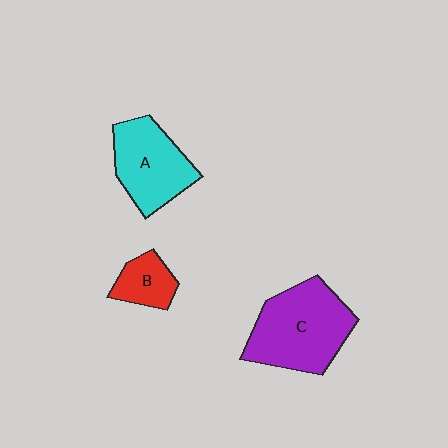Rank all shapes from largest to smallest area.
From largest to smallest: C (purple), A (cyan), B (red).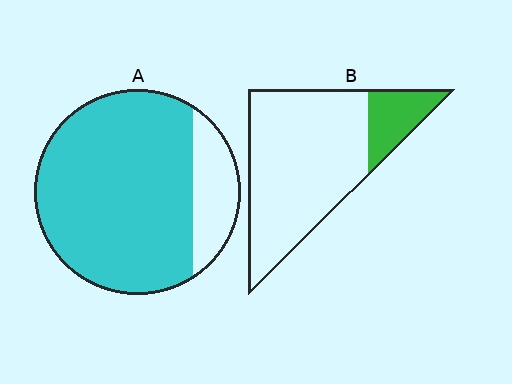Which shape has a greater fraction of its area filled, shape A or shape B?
Shape A.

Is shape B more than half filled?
No.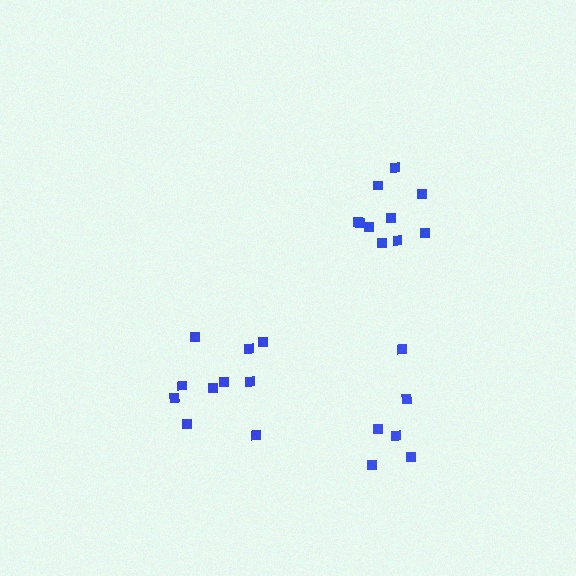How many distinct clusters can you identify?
There are 3 distinct clusters.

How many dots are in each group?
Group 1: 10 dots, Group 2: 10 dots, Group 3: 6 dots (26 total).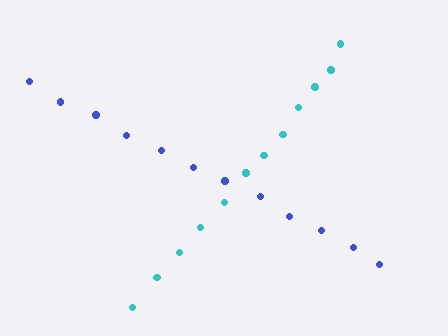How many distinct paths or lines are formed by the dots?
There are 2 distinct paths.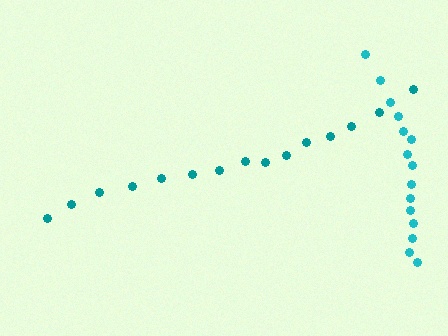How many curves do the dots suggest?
There are 2 distinct paths.